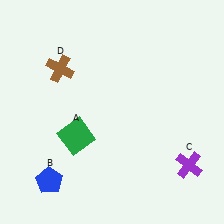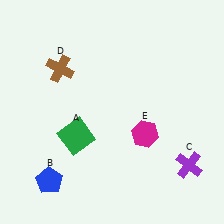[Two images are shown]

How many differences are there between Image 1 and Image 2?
There is 1 difference between the two images.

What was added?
A magenta hexagon (E) was added in Image 2.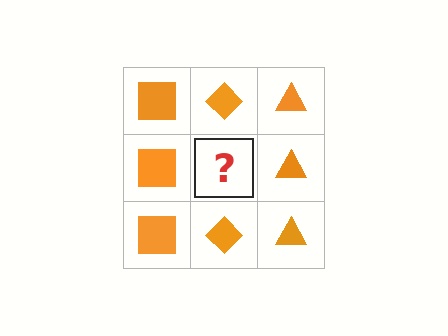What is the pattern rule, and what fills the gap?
The rule is that each column has a consistent shape. The gap should be filled with an orange diamond.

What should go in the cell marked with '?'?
The missing cell should contain an orange diamond.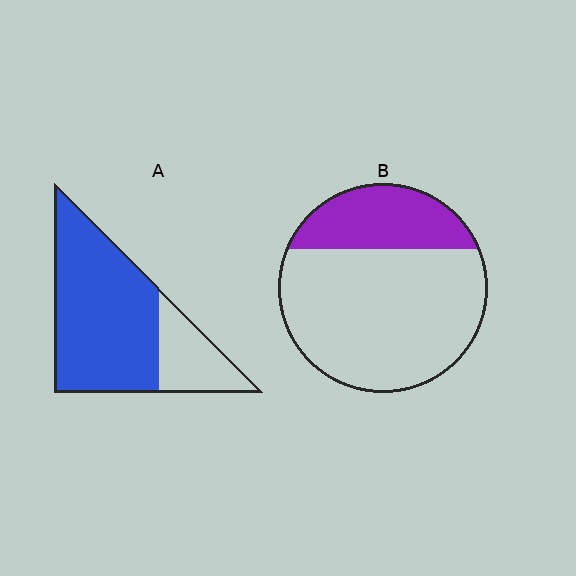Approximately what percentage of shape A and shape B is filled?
A is approximately 75% and B is approximately 25%.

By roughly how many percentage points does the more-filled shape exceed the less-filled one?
By roughly 50 percentage points (A over B).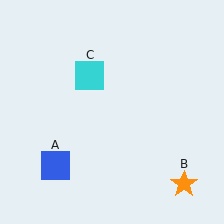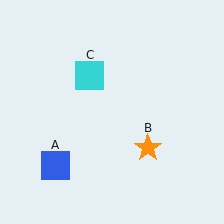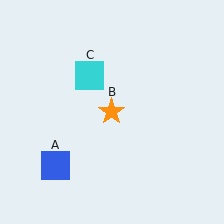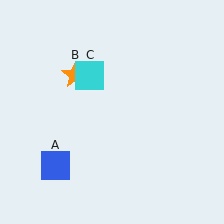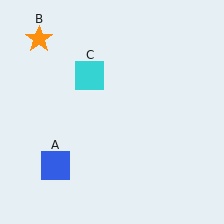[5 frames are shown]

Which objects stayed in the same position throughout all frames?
Blue square (object A) and cyan square (object C) remained stationary.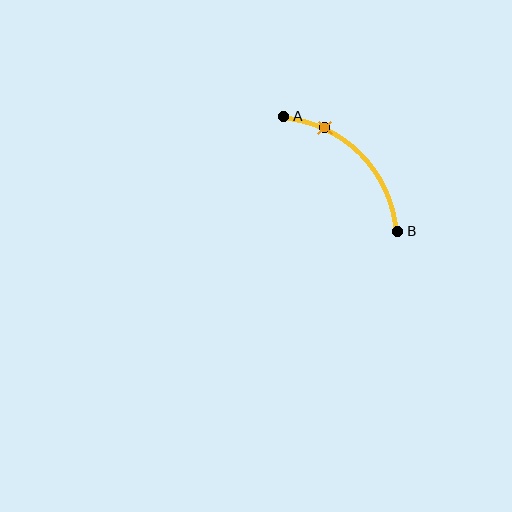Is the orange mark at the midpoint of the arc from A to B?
No. The orange mark lies on the arc but is closer to endpoint A. The arc midpoint would be at the point on the curve equidistant along the arc from both A and B.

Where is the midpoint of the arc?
The arc midpoint is the point on the curve farthest from the straight line joining A and B. It sits above and to the right of that line.